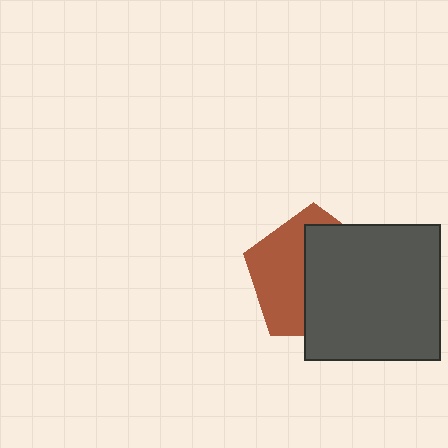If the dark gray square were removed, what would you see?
You would see the complete brown pentagon.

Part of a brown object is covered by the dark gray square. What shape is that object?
It is a pentagon.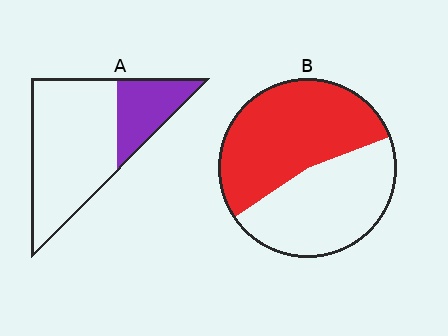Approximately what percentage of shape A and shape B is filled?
A is approximately 25% and B is approximately 55%.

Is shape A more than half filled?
No.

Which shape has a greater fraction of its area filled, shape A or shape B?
Shape B.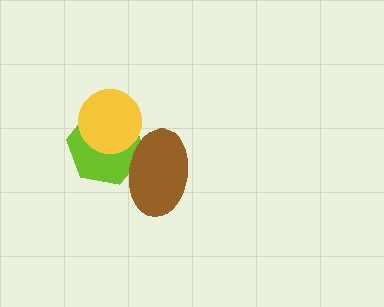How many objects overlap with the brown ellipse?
1 object overlaps with the brown ellipse.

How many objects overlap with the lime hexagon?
2 objects overlap with the lime hexagon.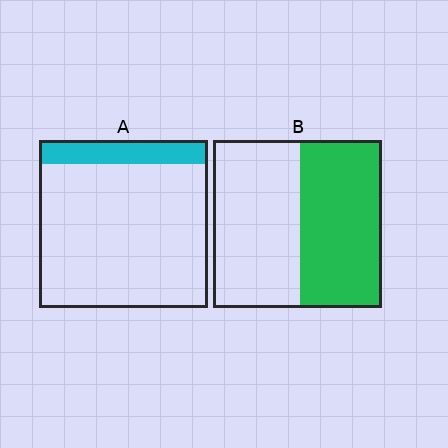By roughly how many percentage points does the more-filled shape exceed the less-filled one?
By roughly 35 percentage points (B over A).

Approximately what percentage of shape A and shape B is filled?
A is approximately 15% and B is approximately 50%.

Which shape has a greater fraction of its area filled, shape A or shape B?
Shape B.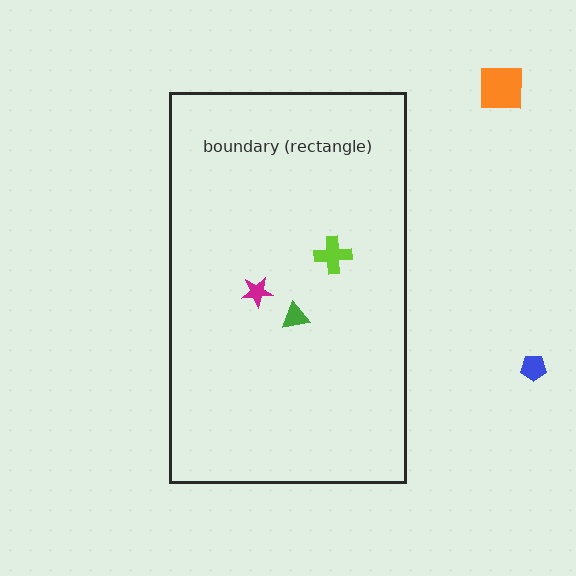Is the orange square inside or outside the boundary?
Outside.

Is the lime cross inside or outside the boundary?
Inside.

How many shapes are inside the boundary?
3 inside, 2 outside.